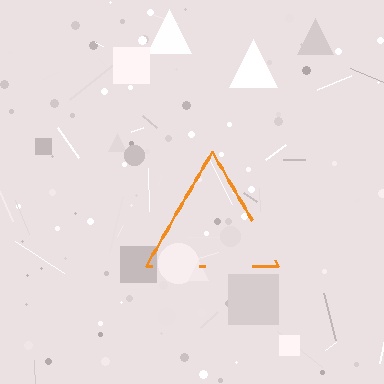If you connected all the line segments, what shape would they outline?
They would outline a triangle.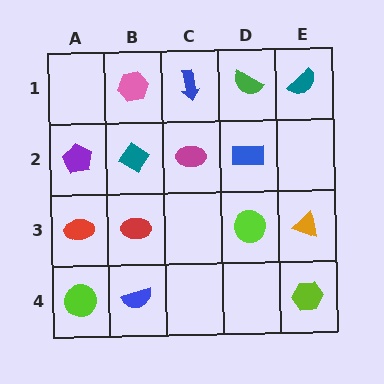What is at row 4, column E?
A lime hexagon.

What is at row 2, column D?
A blue rectangle.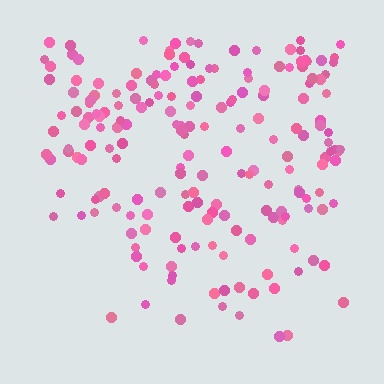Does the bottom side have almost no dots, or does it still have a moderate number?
Still a moderate number, just noticeably fewer than the top.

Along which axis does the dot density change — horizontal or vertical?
Vertical.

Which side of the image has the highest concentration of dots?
The top.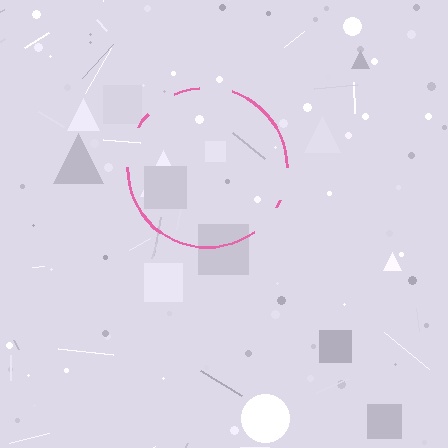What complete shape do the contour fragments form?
The contour fragments form a circle.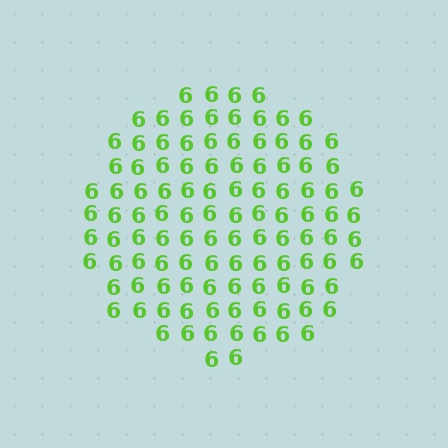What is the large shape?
The large shape is a circle.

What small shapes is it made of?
It is made of small digit 6's.